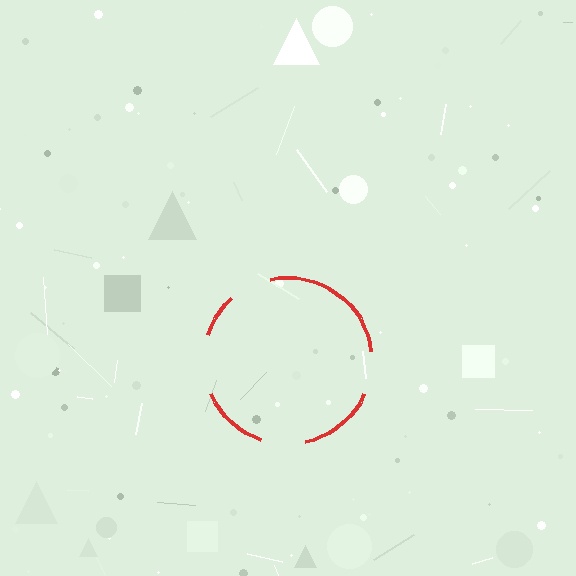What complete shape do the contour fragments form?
The contour fragments form a circle.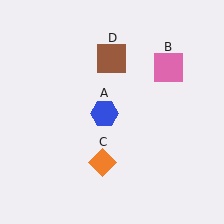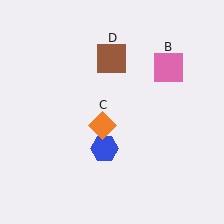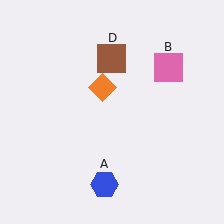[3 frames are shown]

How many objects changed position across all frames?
2 objects changed position: blue hexagon (object A), orange diamond (object C).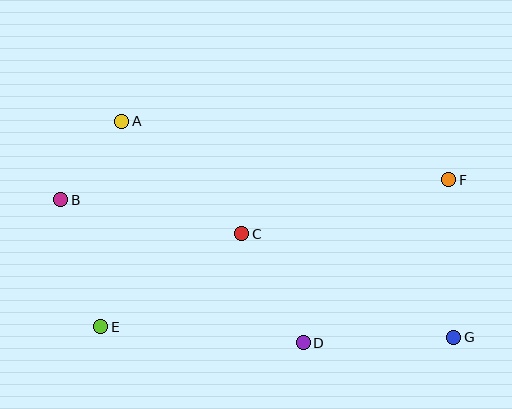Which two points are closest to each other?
Points A and B are closest to each other.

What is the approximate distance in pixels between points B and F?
The distance between B and F is approximately 389 pixels.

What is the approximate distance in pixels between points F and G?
The distance between F and G is approximately 158 pixels.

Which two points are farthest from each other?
Points B and G are farthest from each other.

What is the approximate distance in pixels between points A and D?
The distance between A and D is approximately 286 pixels.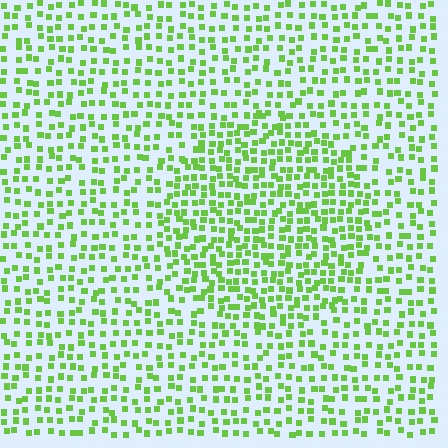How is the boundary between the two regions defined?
The boundary is defined by a change in element density (approximately 1.6x ratio). All elements are the same color, size, and shape.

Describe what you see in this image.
The image contains small lime elements arranged at two different densities. A circle-shaped region is visible where the elements are more densely packed than the surrounding area.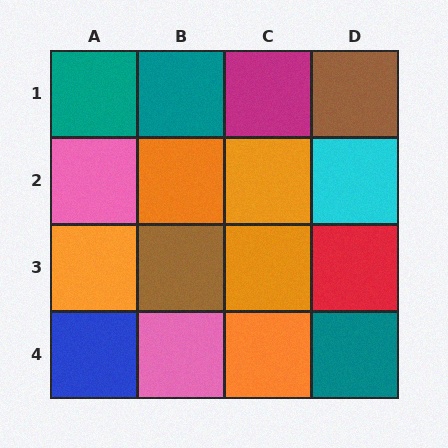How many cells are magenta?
1 cell is magenta.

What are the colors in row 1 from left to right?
Teal, teal, magenta, brown.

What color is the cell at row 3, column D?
Red.